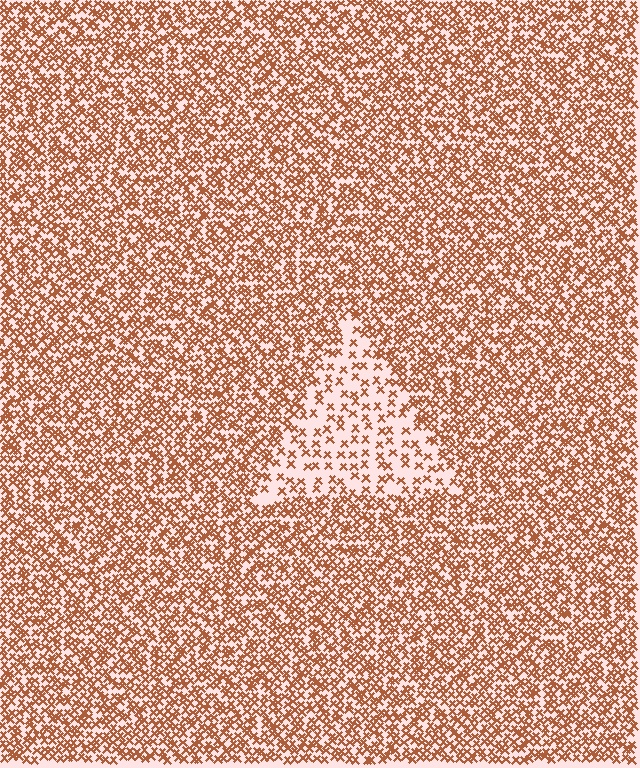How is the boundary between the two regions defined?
The boundary is defined by a change in element density (approximately 2.5x ratio). All elements are the same color, size, and shape.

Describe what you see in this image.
The image contains small brown elements arranged at two different densities. A triangle-shaped region is visible where the elements are less densely packed than the surrounding area.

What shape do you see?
I see a triangle.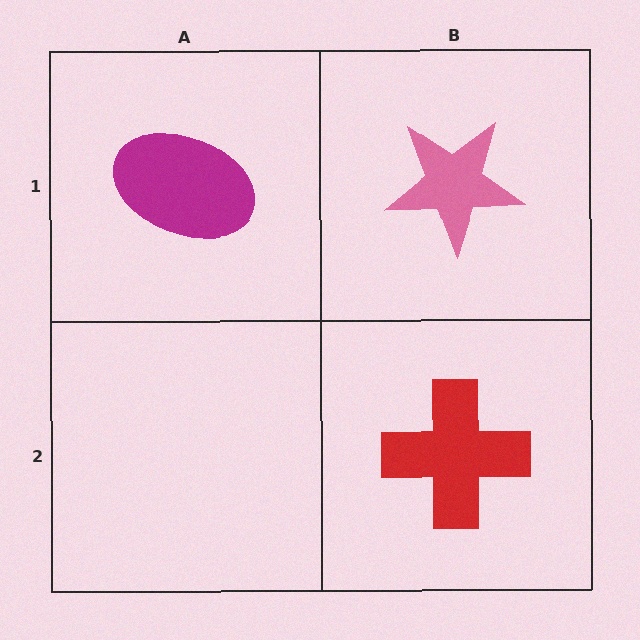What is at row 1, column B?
A pink star.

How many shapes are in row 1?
2 shapes.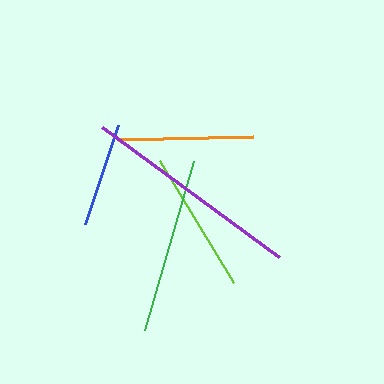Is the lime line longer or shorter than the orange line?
The lime line is longer than the orange line.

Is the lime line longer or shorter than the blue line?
The lime line is longer than the blue line.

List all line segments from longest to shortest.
From longest to shortest: purple, green, lime, orange, blue.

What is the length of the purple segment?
The purple segment is approximately 220 pixels long.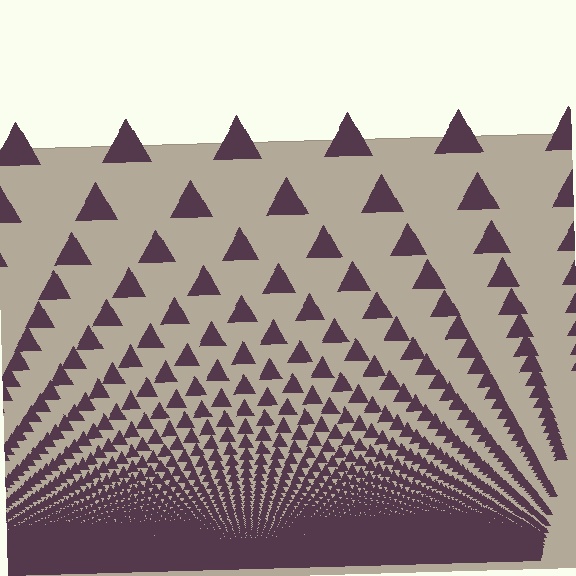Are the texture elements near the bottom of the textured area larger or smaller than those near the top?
Smaller. The gradient is inverted — elements near the bottom are smaller and denser.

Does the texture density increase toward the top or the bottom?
Density increases toward the bottom.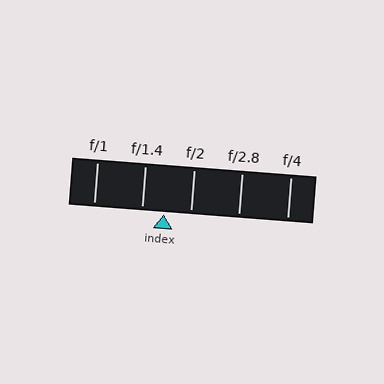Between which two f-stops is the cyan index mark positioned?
The index mark is between f/1.4 and f/2.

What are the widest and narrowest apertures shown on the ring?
The widest aperture shown is f/1 and the narrowest is f/4.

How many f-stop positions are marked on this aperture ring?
There are 5 f-stop positions marked.